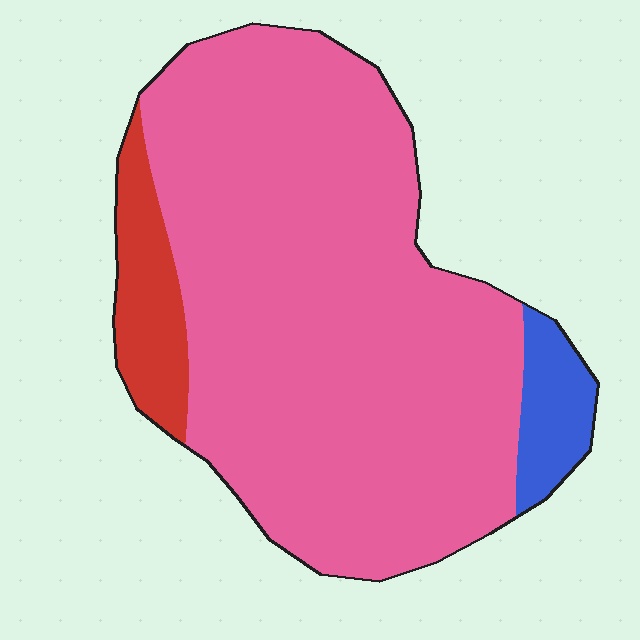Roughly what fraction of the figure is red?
Red takes up about one tenth (1/10) of the figure.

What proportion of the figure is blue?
Blue covers roughly 5% of the figure.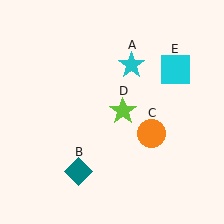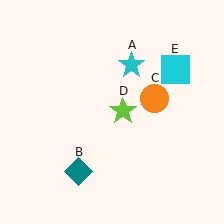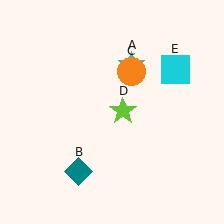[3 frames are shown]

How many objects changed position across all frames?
1 object changed position: orange circle (object C).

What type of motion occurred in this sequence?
The orange circle (object C) rotated counterclockwise around the center of the scene.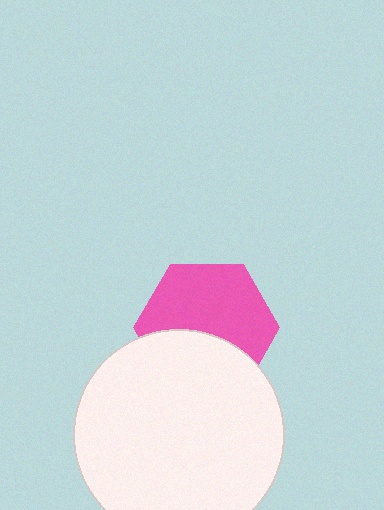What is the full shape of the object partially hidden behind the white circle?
The partially hidden object is a pink hexagon.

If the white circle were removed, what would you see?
You would see the complete pink hexagon.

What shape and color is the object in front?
The object in front is a white circle.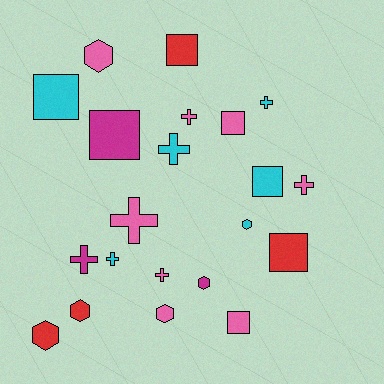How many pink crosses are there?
There are 4 pink crosses.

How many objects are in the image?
There are 21 objects.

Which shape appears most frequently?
Cross, with 8 objects.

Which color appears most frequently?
Pink, with 8 objects.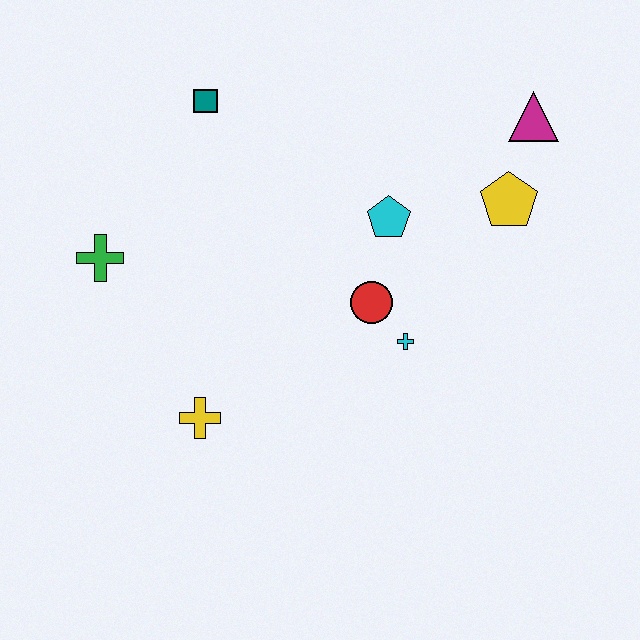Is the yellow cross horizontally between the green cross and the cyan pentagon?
Yes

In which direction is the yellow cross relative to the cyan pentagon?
The yellow cross is below the cyan pentagon.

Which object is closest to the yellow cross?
The green cross is closest to the yellow cross.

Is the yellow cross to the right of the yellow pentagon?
No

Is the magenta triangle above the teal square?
No